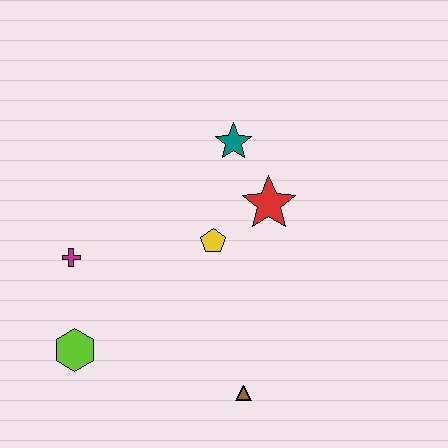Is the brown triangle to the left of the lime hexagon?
No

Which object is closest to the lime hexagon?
The magenta cross is closest to the lime hexagon.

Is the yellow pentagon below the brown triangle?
No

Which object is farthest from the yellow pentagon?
The lime hexagon is farthest from the yellow pentagon.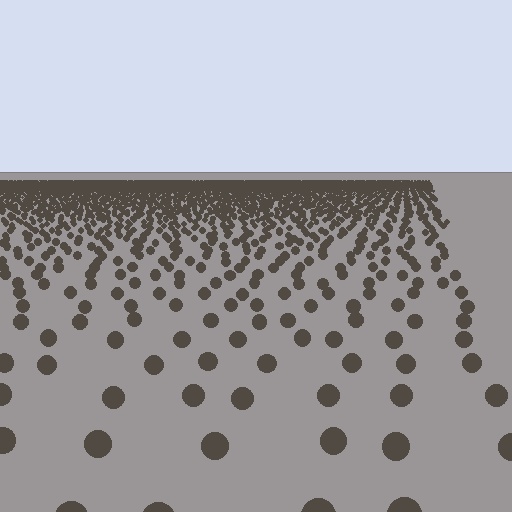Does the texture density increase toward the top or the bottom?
Density increases toward the top.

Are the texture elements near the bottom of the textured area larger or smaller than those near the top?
Larger. Near the bottom, elements are closer to the viewer and appear at a bigger on-screen size.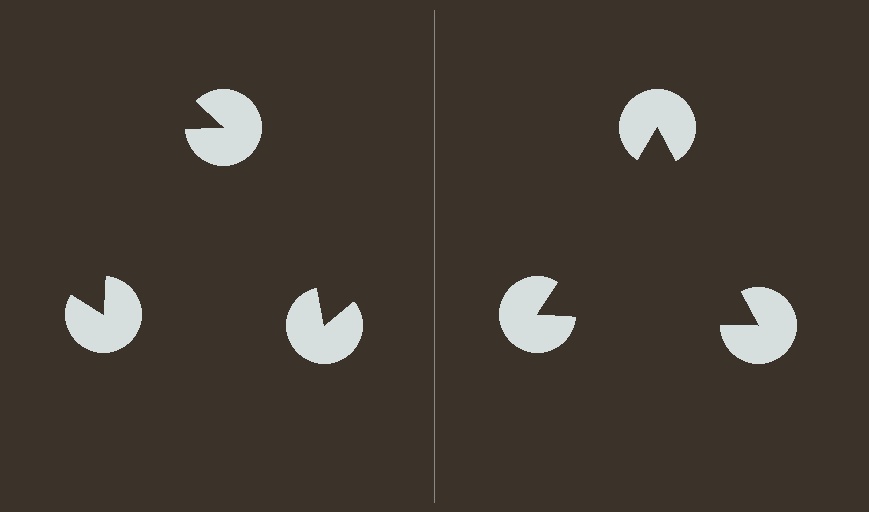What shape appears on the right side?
An illusory triangle.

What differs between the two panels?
The pac-man discs are positioned identically on both sides; only the wedge orientations differ. On the right they align to a triangle; on the left they are misaligned.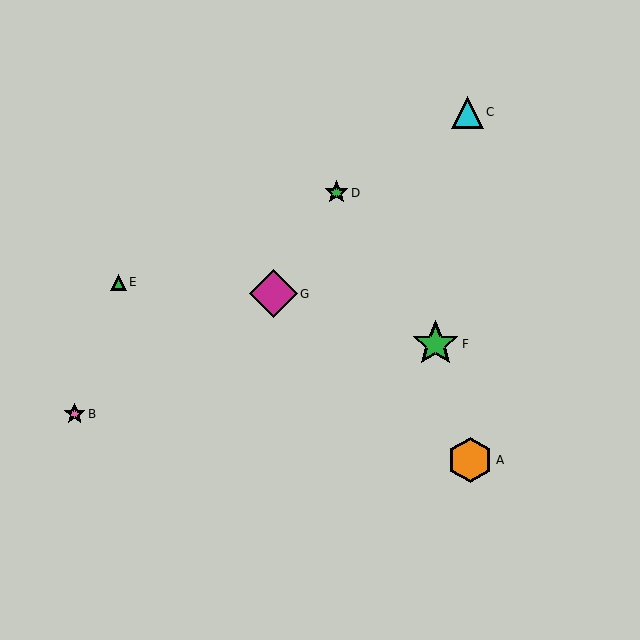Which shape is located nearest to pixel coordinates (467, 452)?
The orange hexagon (labeled A) at (470, 460) is nearest to that location.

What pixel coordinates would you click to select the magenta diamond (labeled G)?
Click at (273, 294) to select the magenta diamond G.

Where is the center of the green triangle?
The center of the green triangle is at (118, 282).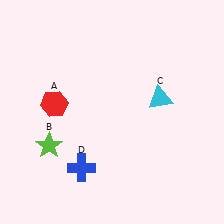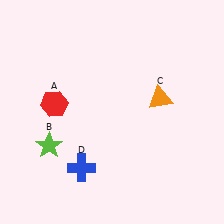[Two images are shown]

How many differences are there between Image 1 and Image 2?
There is 1 difference between the two images.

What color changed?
The triangle (C) changed from cyan in Image 1 to orange in Image 2.